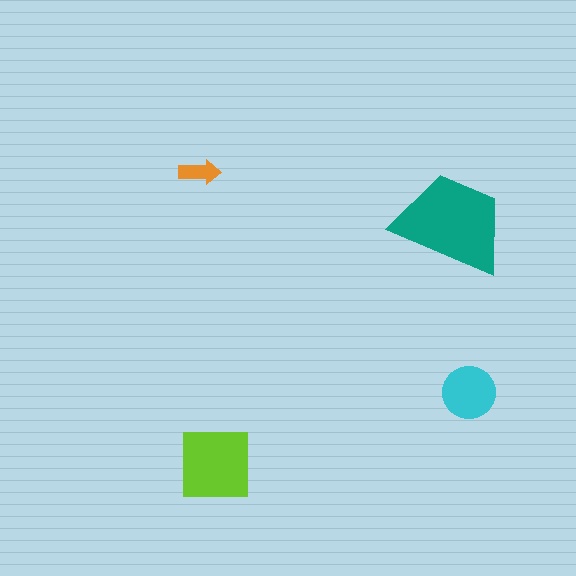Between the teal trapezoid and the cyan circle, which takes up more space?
The teal trapezoid.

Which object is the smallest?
The orange arrow.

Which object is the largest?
The teal trapezoid.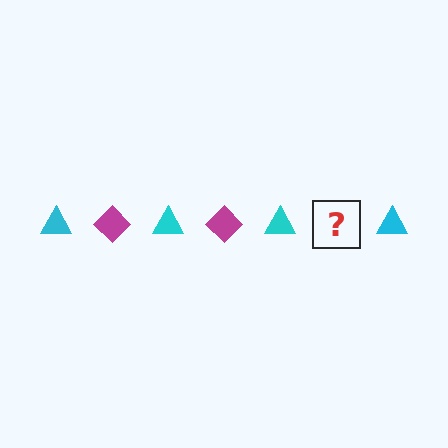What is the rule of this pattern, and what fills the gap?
The rule is that the pattern alternates between cyan triangle and magenta diamond. The gap should be filled with a magenta diamond.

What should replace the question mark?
The question mark should be replaced with a magenta diamond.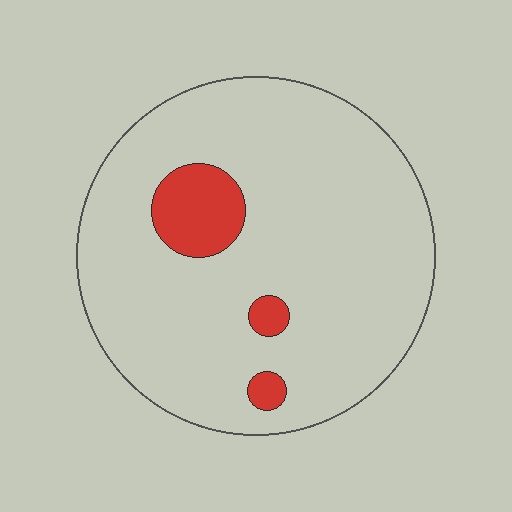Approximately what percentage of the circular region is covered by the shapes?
Approximately 10%.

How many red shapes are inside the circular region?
3.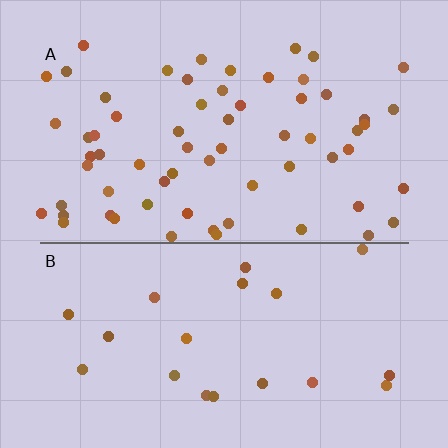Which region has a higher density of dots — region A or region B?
A (the top).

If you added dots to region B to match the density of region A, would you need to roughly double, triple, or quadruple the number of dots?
Approximately triple.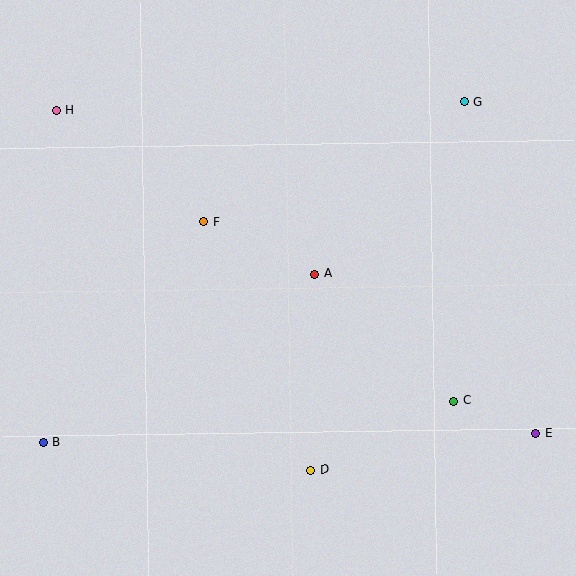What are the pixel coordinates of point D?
Point D is at (310, 470).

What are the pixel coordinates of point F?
Point F is at (204, 222).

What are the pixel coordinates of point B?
Point B is at (43, 442).